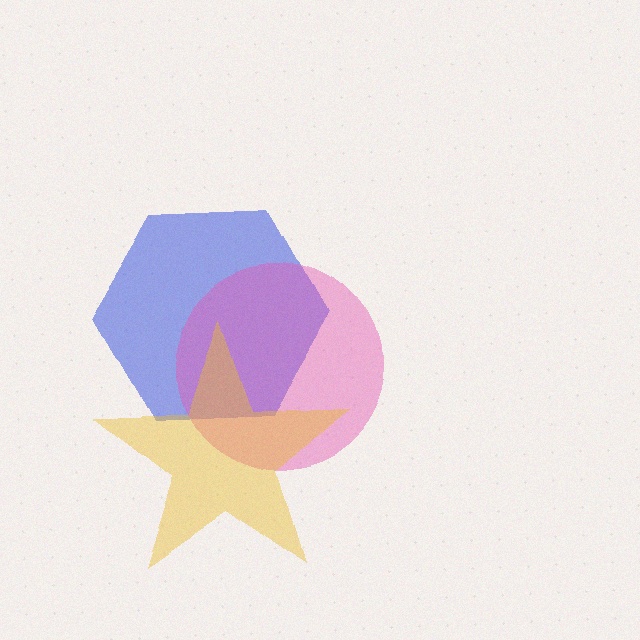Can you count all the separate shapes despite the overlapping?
Yes, there are 3 separate shapes.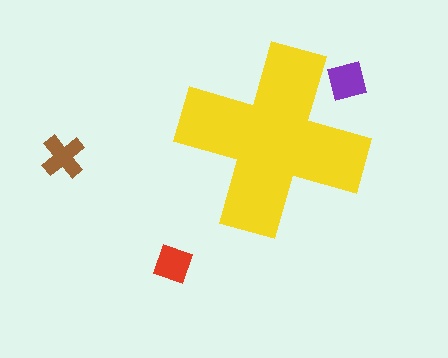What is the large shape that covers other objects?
A yellow cross.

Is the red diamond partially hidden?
No, the red diamond is fully visible.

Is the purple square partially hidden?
Yes, the purple square is partially hidden behind the yellow cross.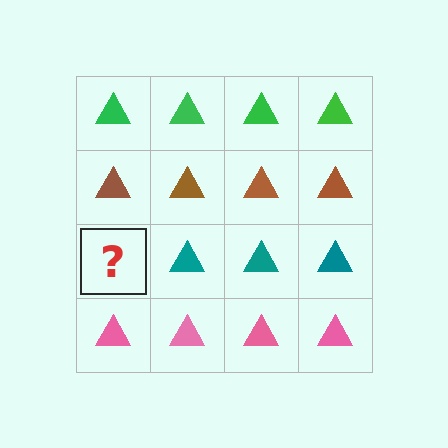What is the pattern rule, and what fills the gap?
The rule is that each row has a consistent color. The gap should be filled with a teal triangle.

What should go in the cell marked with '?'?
The missing cell should contain a teal triangle.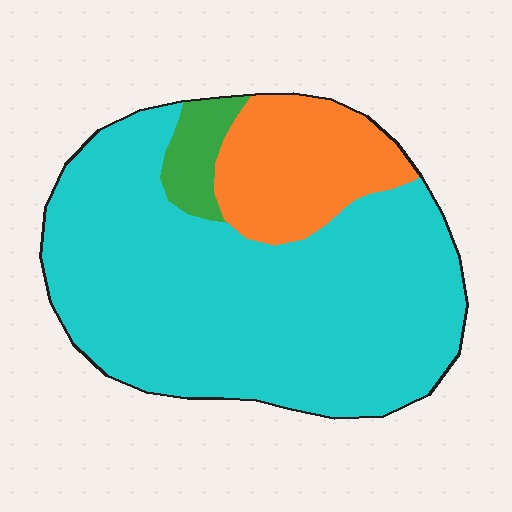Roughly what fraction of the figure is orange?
Orange takes up about one fifth (1/5) of the figure.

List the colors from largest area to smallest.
From largest to smallest: cyan, orange, green.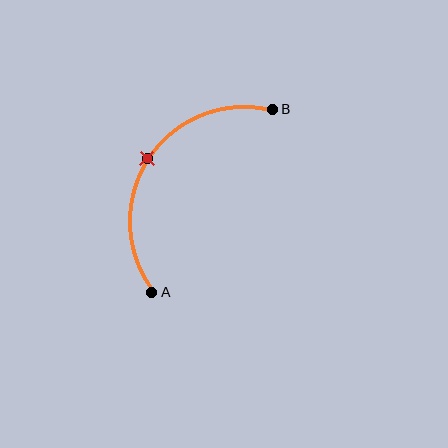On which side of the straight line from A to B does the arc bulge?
The arc bulges to the left of the straight line connecting A and B.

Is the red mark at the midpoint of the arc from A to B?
Yes. The red mark lies on the arc at equal arc-length from both A and B — it is the arc midpoint.